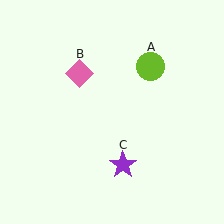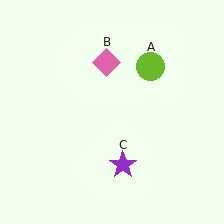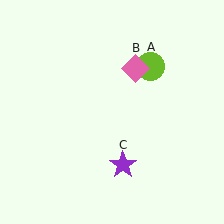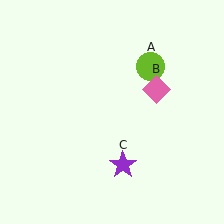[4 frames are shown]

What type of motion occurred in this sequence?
The pink diamond (object B) rotated clockwise around the center of the scene.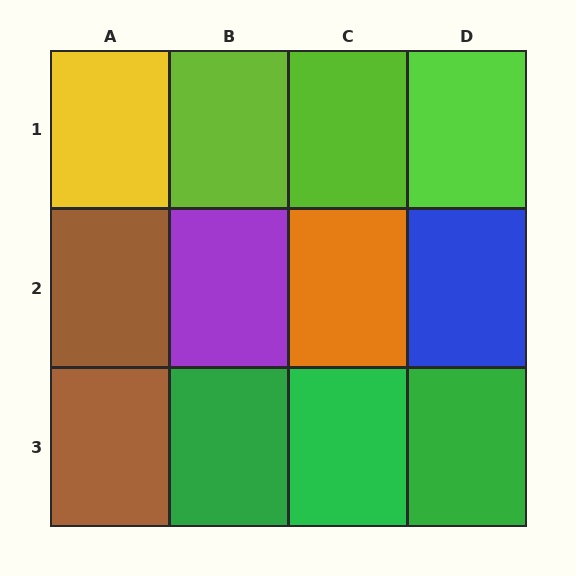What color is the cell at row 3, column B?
Green.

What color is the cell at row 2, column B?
Purple.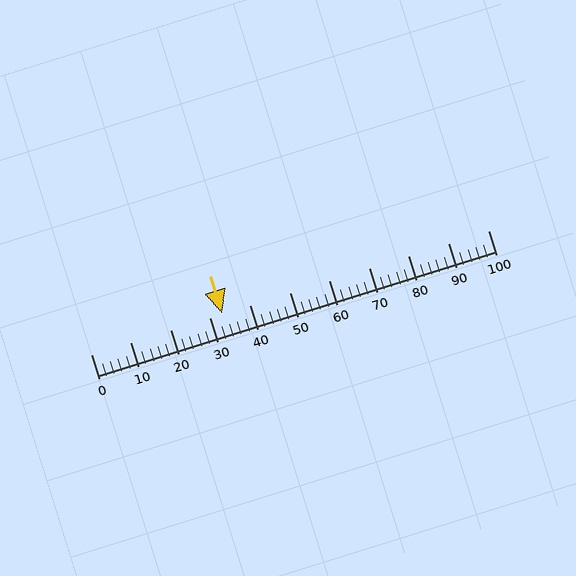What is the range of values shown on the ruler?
The ruler shows values from 0 to 100.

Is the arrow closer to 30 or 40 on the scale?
The arrow is closer to 30.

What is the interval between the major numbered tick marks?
The major tick marks are spaced 10 units apart.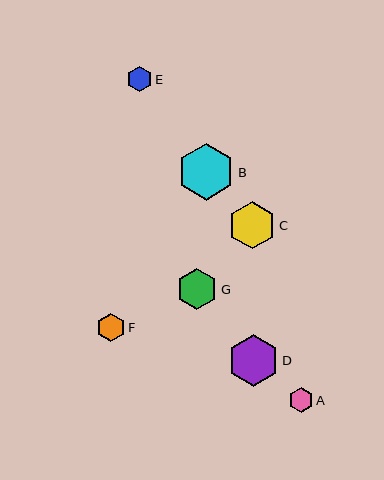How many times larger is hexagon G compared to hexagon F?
Hexagon G is approximately 1.5 times the size of hexagon F.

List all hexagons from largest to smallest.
From largest to smallest: B, D, C, G, F, E, A.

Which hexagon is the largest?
Hexagon B is the largest with a size of approximately 57 pixels.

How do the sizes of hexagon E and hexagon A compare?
Hexagon E and hexagon A are approximately the same size.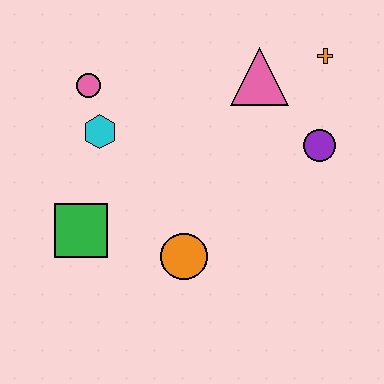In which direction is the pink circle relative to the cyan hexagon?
The pink circle is above the cyan hexagon.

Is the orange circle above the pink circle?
No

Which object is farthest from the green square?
The orange cross is farthest from the green square.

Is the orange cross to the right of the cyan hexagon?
Yes